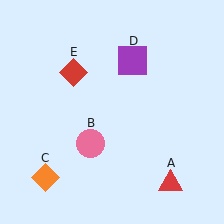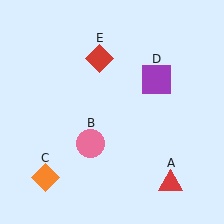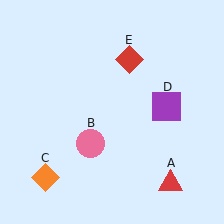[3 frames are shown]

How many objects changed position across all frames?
2 objects changed position: purple square (object D), red diamond (object E).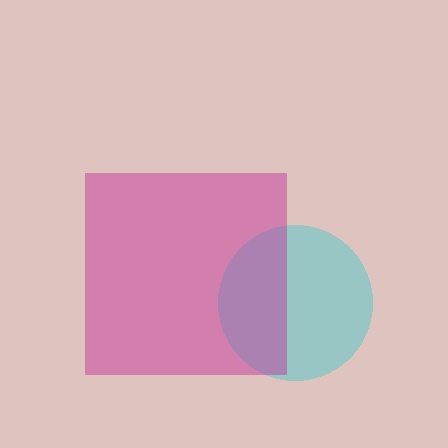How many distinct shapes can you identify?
There are 2 distinct shapes: a cyan circle, a magenta square.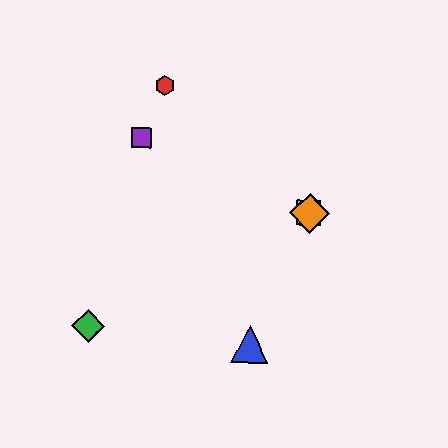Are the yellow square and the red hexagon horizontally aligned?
No, the yellow square is at y≈213 and the red hexagon is at y≈85.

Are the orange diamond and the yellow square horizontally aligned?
Yes, both are at y≈213.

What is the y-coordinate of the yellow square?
The yellow square is at y≈213.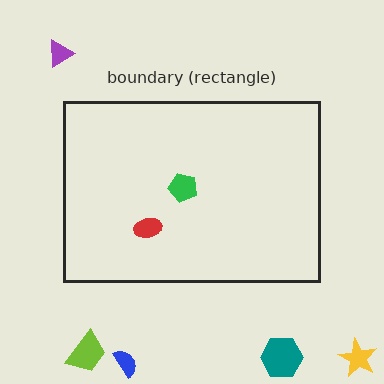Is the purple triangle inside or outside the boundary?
Outside.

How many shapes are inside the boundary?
2 inside, 5 outside.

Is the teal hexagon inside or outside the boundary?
Outside.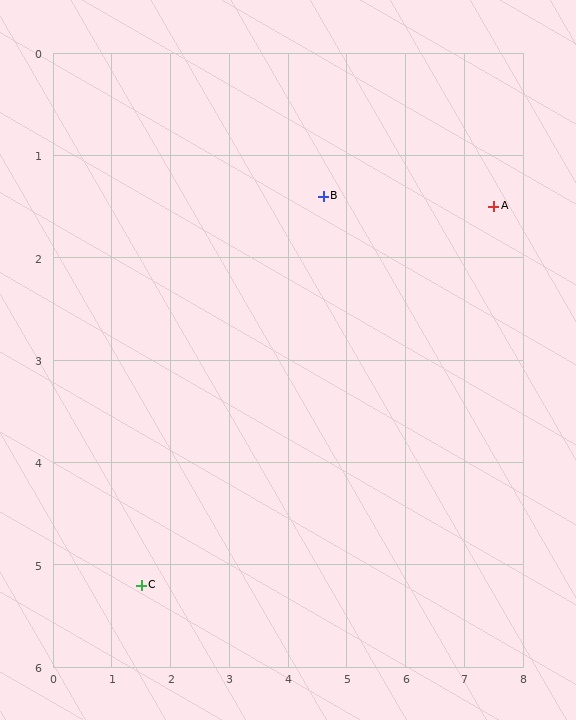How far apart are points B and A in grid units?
Points B and A are about 2.9 grid units apart.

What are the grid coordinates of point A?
Point A is at approximately (7.5, 1.5).